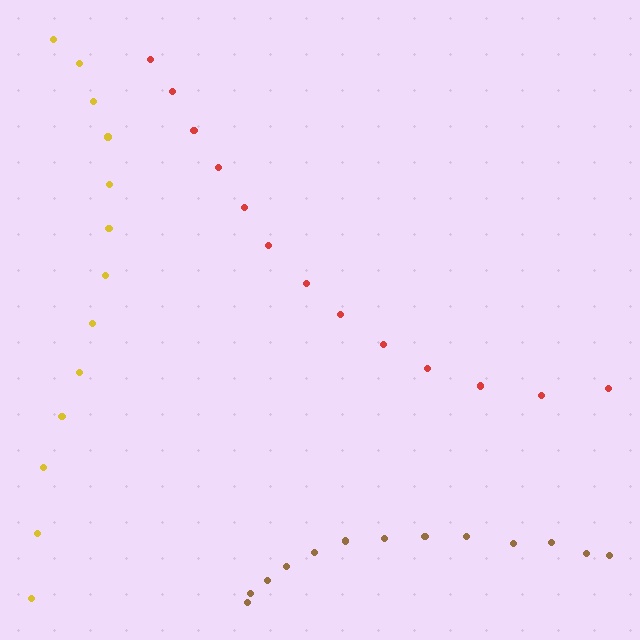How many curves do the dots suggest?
There are 3 distinct paths.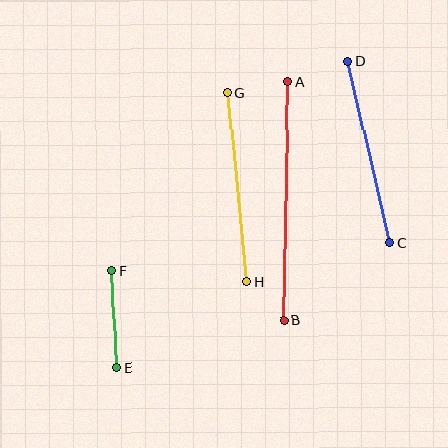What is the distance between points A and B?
The distance is approximately 239 pixels.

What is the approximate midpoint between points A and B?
The midpoint is at approximately (286, 201) pixels.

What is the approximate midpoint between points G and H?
The midpoint is at approximately (237, 187) pixels.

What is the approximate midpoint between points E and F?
The midpoint is at approximately (114, 319) pixels.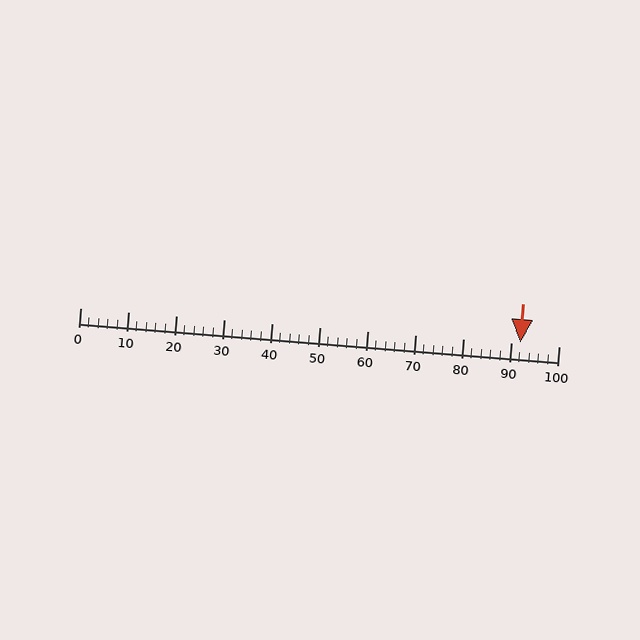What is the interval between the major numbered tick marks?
The major tick marks are spaced 10 units apart.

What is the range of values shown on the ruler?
The ruler shows values from 0 to 100.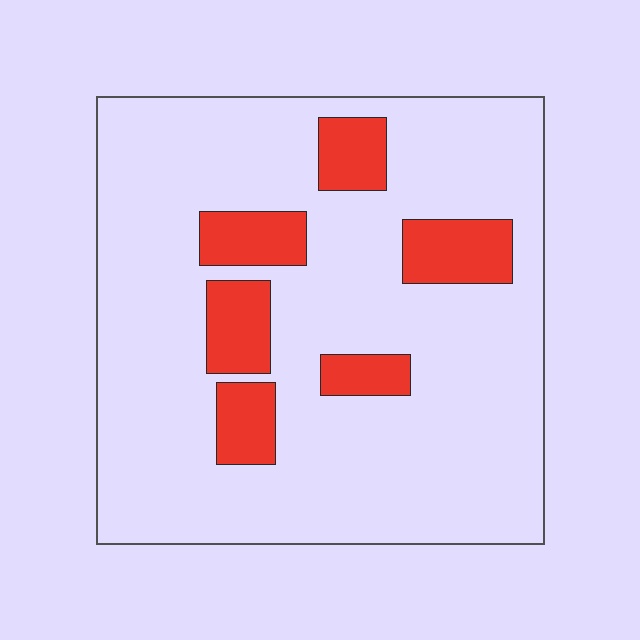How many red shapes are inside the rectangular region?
6.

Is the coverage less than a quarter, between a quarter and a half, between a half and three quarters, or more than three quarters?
Less than a quarter.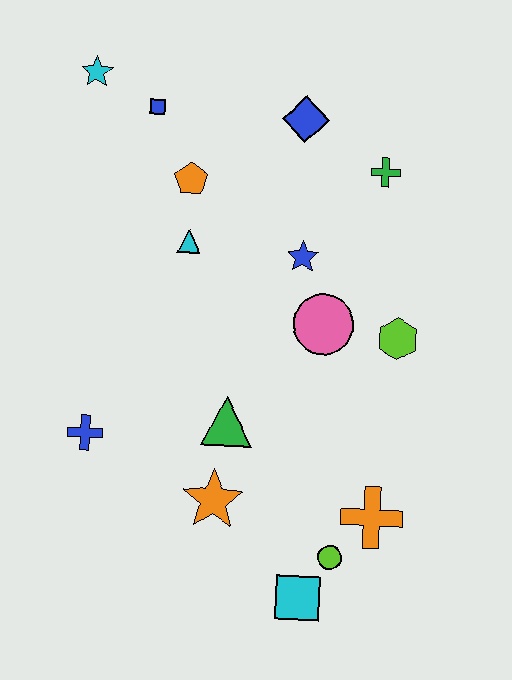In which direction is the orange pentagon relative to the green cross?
The orange pentagon is to the left of the green cross.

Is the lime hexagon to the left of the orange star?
No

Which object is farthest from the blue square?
The cyan square is farthest from the blue square.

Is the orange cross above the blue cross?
No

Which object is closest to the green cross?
The blue diamond is closest to the green cross.